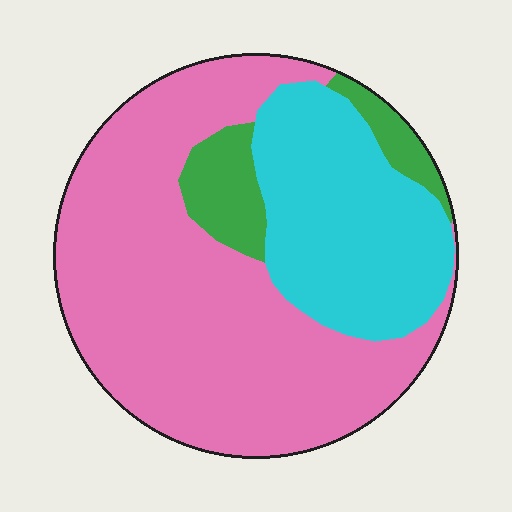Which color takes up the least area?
Green, at roughly 10%.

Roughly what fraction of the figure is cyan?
Cyan takes up between a quarter and a half of the figure.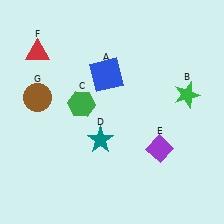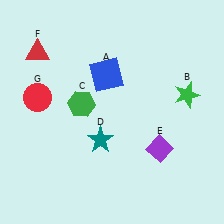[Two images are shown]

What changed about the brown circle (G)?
In Image 1, G is brown. In Image 2, it changed to red.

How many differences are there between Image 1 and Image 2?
There is 1 difference between the two images.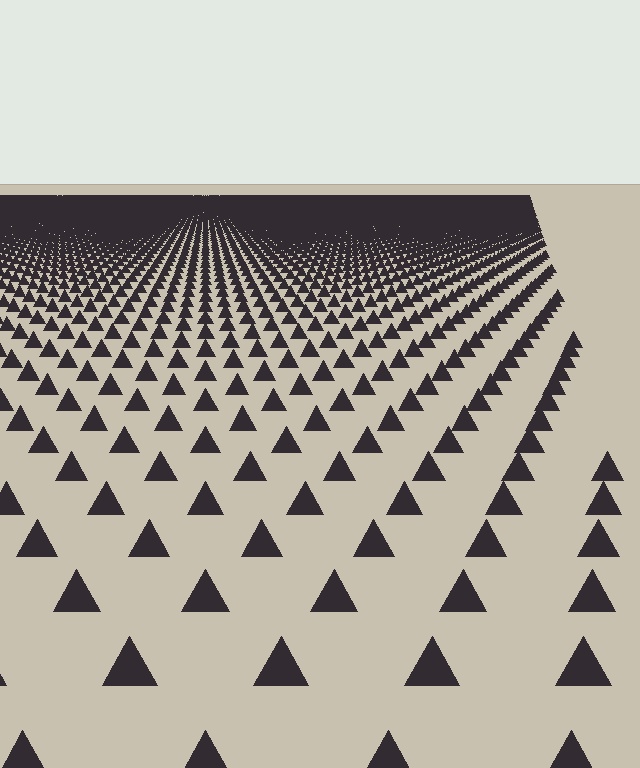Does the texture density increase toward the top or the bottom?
Density increases toward the top.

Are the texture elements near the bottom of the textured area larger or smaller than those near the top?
Larger. Near the bottom, elements are closer to the viewer and appear at a bigger on-screen size.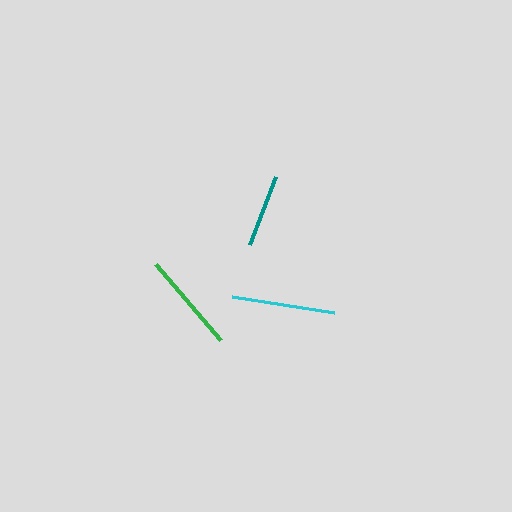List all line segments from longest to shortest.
From longest to shortest: cyan, green, teal.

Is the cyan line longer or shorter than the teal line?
The cyan line is longer than the teal line.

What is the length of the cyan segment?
The cyan segment is approximately 103 pixels long.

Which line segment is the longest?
The cyan line is the longest at approximately 103 pixels.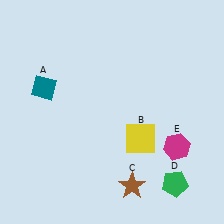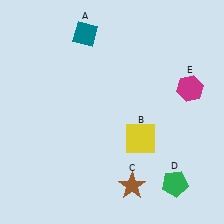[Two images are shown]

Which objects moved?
The objects that moved are: the teal diamond (A), the magenta hexagon (E).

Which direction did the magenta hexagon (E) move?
The magenta hexagon (E) moved up.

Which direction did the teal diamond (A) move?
The teal diamond (A) moved up.